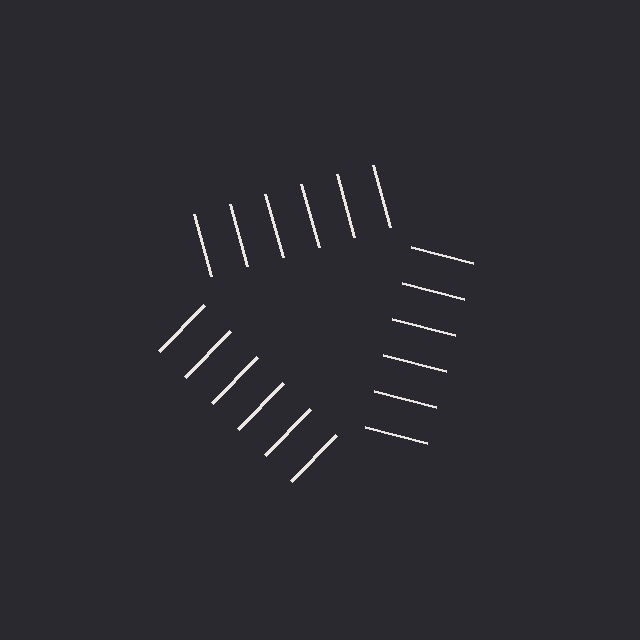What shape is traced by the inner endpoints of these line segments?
An illusory triangle — the line segments terminate on its edges but no continuous stroke is drawn.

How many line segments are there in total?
18 — 6 along each of the 3 edges.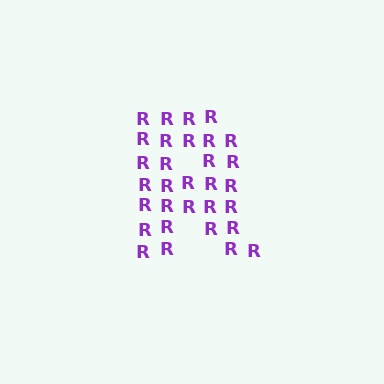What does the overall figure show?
The overall figure shows the letter R.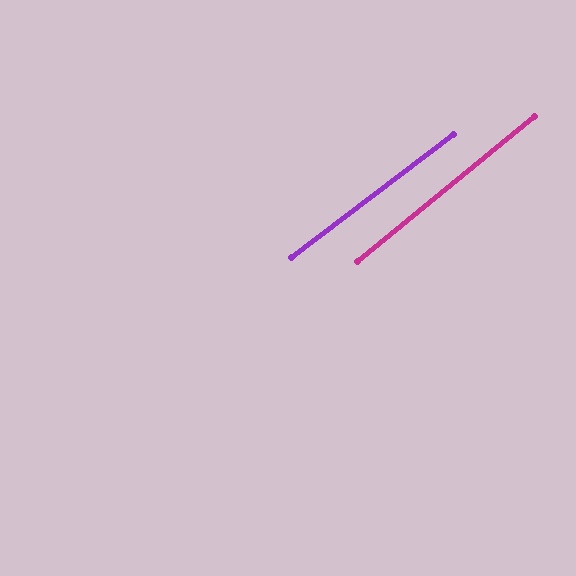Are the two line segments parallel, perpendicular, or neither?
Parallel — their directions differ by only 1.9°.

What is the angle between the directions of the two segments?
Approximately 2 degrees.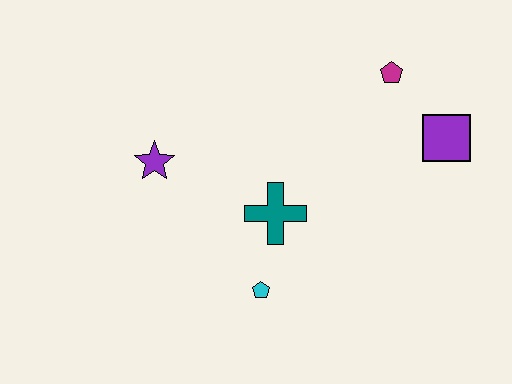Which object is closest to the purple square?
The magenta pentagon is closest to the purple square.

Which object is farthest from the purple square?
The purple star is farthest from the purple square.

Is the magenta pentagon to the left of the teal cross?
No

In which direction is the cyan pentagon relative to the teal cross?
The cyan pentagon is below the teal cross.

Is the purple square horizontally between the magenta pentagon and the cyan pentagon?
No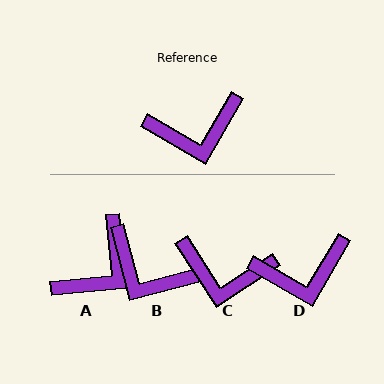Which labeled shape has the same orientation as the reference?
D.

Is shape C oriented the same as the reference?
No, it is off by about 26 degrees.